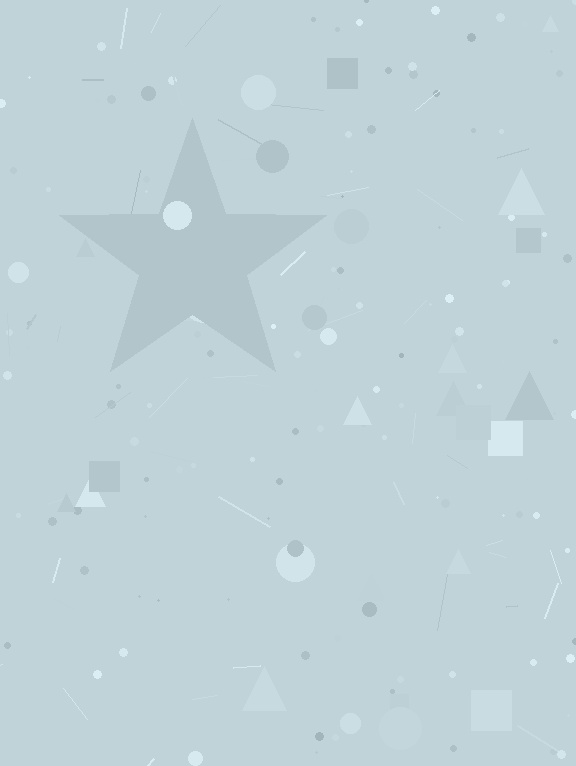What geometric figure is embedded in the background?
A star is embedded in the background.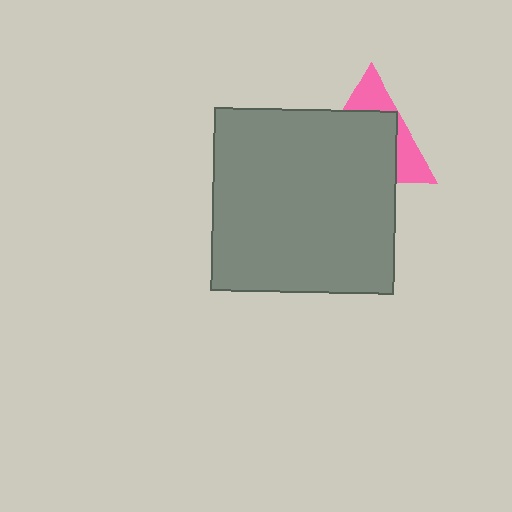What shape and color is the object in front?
The object in front is a gray square.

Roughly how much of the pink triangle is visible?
A small part of it is visible (roughly 33%).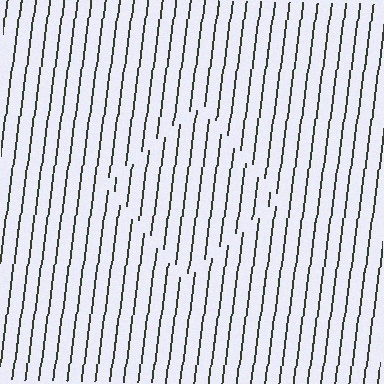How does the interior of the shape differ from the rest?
The interior of the shape contains the same grating, shifted by half a period — the contour is defined by the phase discontinuity where line-ends from the inner and outer gratings abut.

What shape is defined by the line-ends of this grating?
An illusory square. The interior of the shape contains the same grating, shifted by half a period — the contour is defined by the phase discontinuity where line-ends from the inner and outer gratings abut.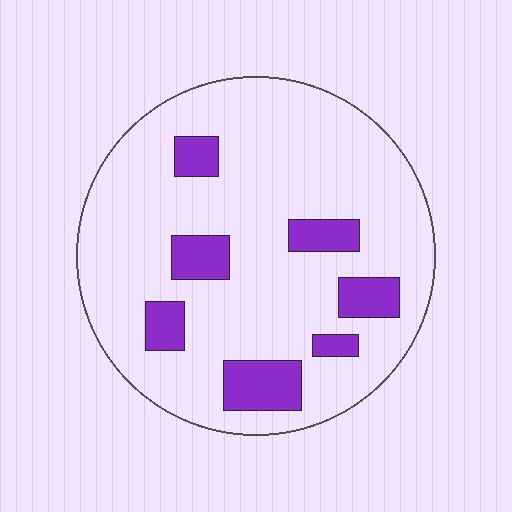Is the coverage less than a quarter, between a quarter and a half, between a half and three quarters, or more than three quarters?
Less than a quarter.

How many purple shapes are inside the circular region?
7.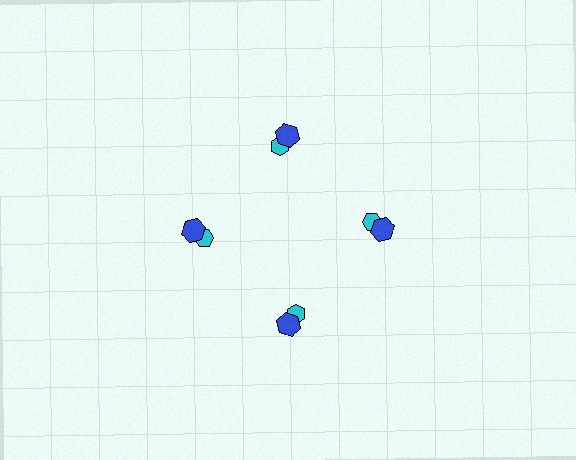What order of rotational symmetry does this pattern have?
This pattern has 4-fold rotational symmetry.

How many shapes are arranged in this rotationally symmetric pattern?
There are 8 shapes, arranged in 4 groups of 2.